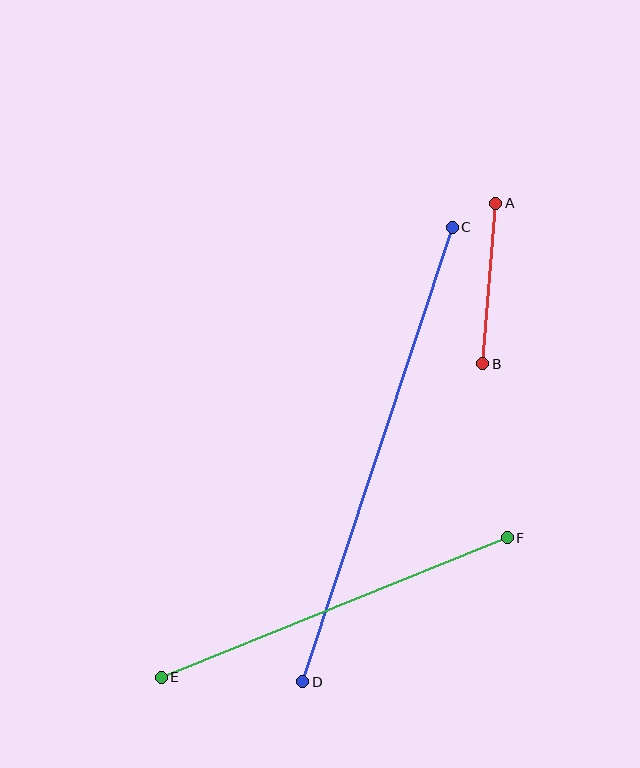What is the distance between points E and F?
The distance is approximately 373 pixels.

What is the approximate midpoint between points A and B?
The midpoint is at approximately (489, 283) pixels.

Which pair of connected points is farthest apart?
Points C and D are farthest apart.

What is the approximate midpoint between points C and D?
The midpoint is at approximately (378, 454) pixels.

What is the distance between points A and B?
The distance is approximately 161 pixels.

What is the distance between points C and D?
The distance is approximately 478 pixels.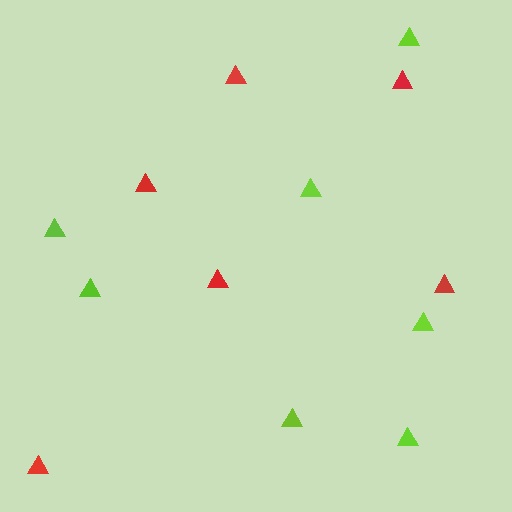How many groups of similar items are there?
There are 2 groups: one group of red triangles (6) and one group of lime triangles (7).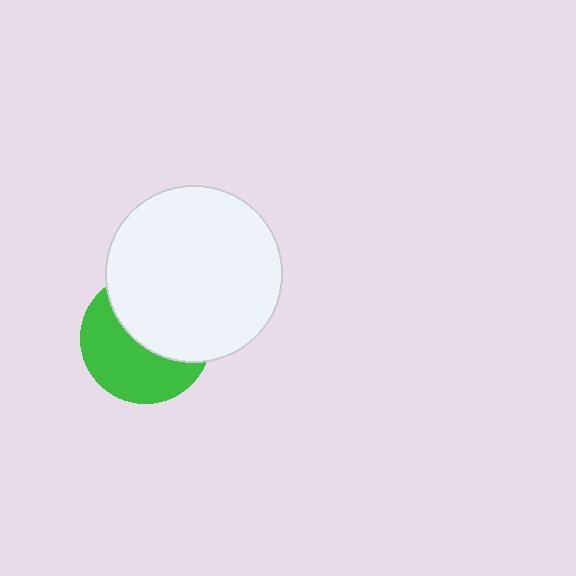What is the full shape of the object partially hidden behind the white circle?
The partially hidden object is a green circle.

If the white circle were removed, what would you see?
You would see the complete green circle.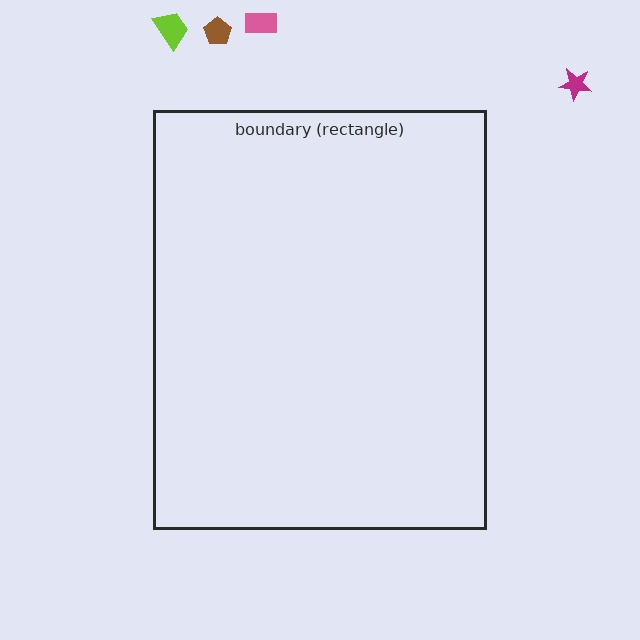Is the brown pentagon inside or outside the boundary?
Outside.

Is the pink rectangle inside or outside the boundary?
Outside.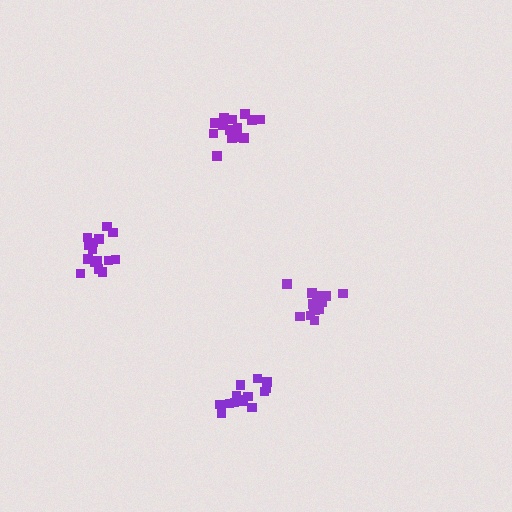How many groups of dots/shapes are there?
There are 4 groups.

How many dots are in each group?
Group 1: 14 dots, Group 2: 14 dots, Group 3: 14 dots, Group 4: 15 dots (57 total).